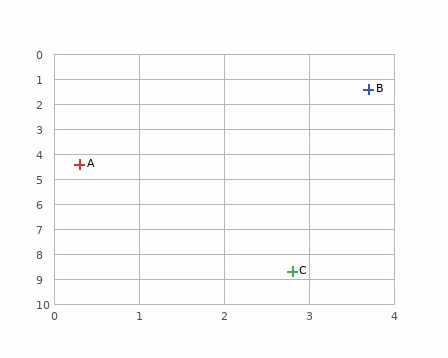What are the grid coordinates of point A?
Point A is at approximately (0.3, 4.4).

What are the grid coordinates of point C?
Point C is at approximately (2.8, 8.7).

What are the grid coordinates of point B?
Point B is at approximately (3.7, 1.4).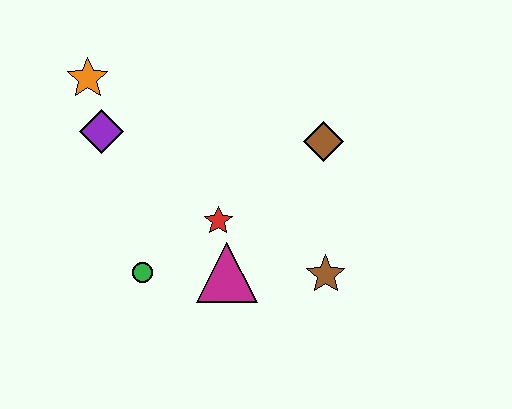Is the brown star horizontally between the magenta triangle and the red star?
No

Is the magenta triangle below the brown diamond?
Yes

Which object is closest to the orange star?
The purple diamond is closest to the orange star.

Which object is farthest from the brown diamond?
The orange star is farthest from the brown diamond.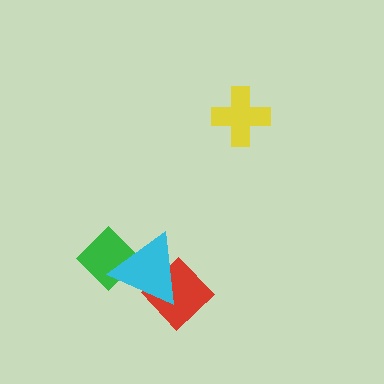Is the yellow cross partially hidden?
No, no other shape covers it.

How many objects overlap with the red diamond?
1 object overlaps with the red diamond.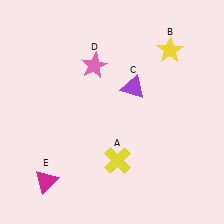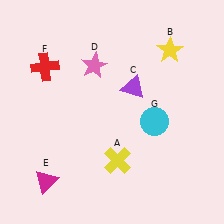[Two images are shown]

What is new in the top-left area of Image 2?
A red cross (F) was added in the top-left area of Image 2.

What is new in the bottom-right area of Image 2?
A cyan circle (G) was added in the bottom-right area of Image 2.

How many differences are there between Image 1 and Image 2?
There are 2 differences between the two images.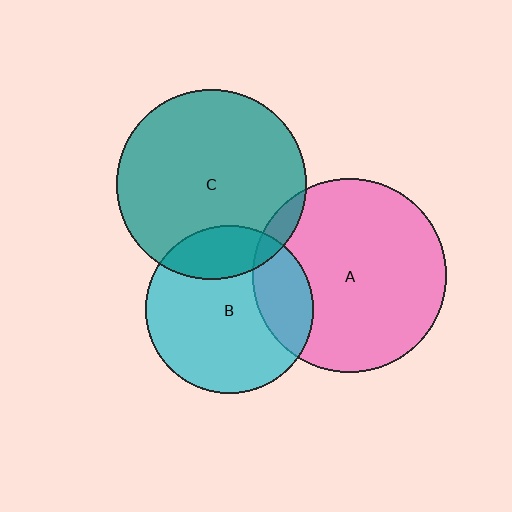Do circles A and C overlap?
Yes.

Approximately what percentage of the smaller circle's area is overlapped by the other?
Approximately 5%.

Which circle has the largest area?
Circle A (pink).